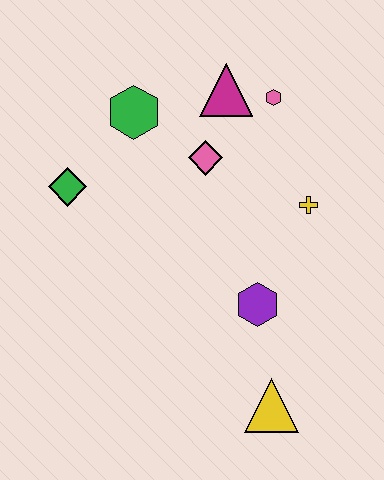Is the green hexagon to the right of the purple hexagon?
No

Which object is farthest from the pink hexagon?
The yellow triangle is farthest from the pink hexagon.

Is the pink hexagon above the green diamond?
Yes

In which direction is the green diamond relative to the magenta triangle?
The green diamond is to the left of the magenta triangle.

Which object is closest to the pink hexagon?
The magenta triangle is closest to the pink hexagon.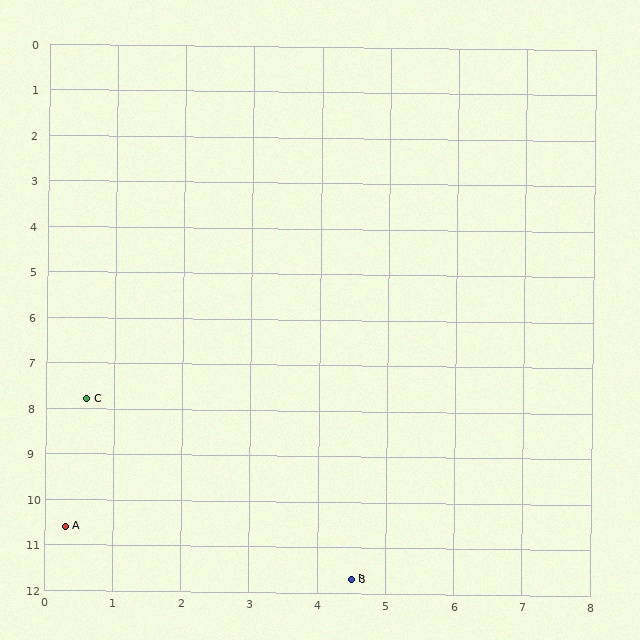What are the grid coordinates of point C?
Point C is at approximately (0.6, 7.8).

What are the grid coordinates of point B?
Point B is at approximately (4.5, 11.7).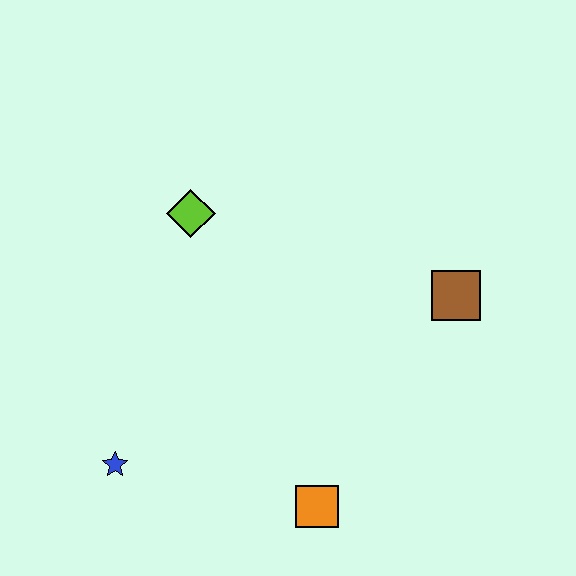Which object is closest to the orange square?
The blue star is closest to the orange square.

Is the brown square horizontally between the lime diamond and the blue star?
No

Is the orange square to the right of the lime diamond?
Yes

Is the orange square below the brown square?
Yes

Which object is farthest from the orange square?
The lime diamond is farthest from the orange square.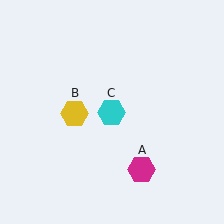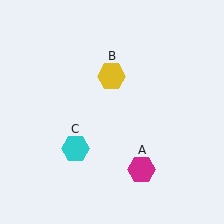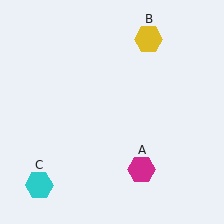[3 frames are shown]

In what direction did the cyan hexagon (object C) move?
The cyan hexagon (object C) moved down and to the left.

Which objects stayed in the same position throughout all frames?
Magenta hexagon (object A) remained stationary.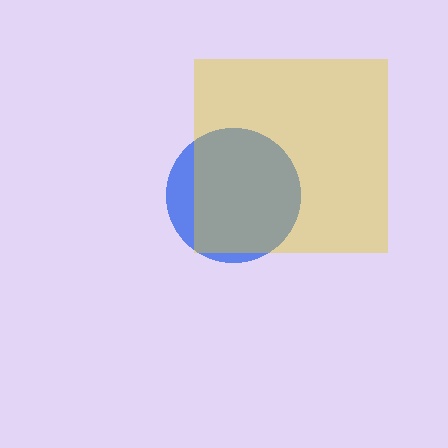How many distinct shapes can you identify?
There are 2 distinct shapes: a blue circle, a yellow square.